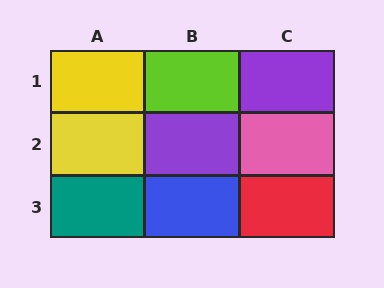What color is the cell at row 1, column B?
Lime.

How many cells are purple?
2 cells are purple.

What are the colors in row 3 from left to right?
Teal, blue, red.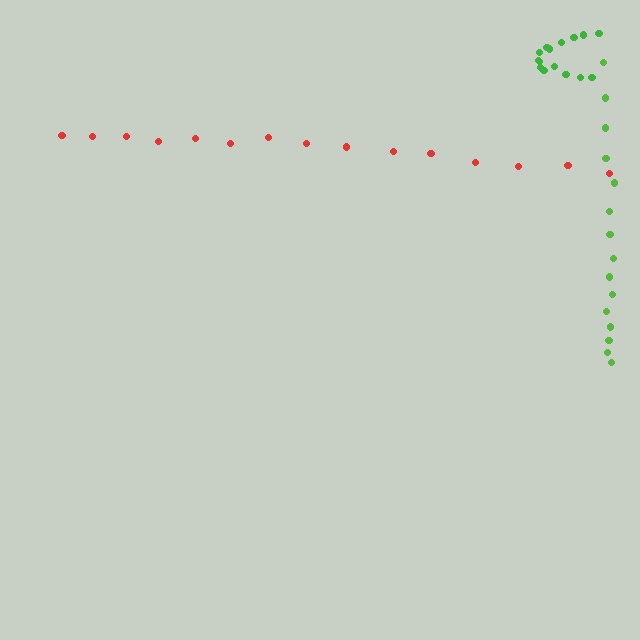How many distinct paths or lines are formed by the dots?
There are 3 distinct paths.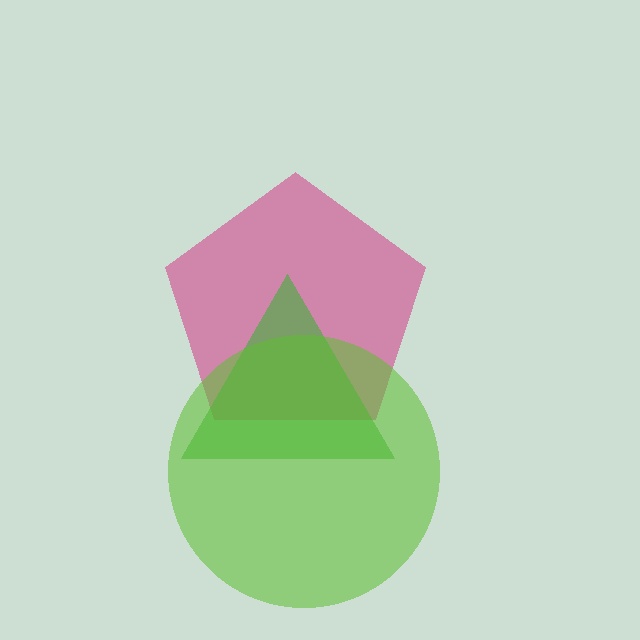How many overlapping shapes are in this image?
There are 3 overlapping shapes in the image.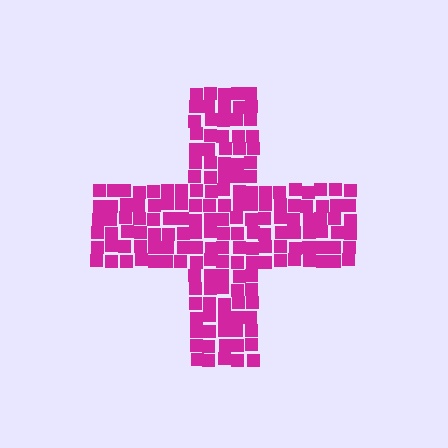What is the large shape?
The large shape is a cross.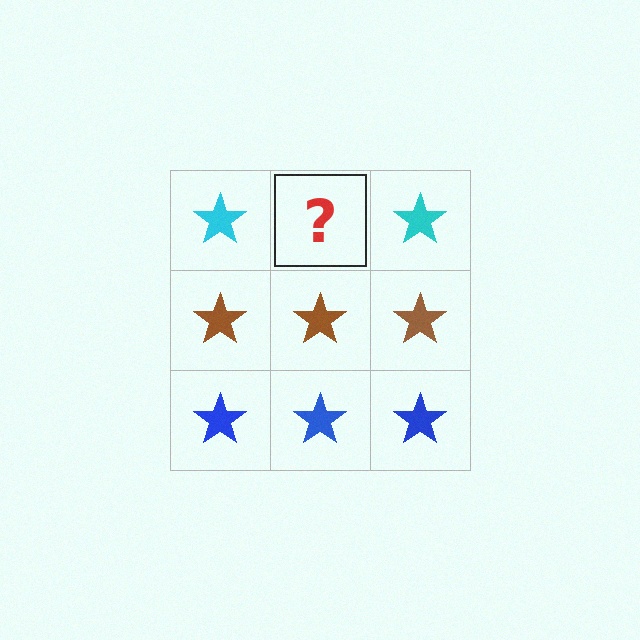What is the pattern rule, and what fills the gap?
The rule is that each row has a consistent color. The gap should be filled with a cyan star.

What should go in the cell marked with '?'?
The missing cell should contain a cyan star.